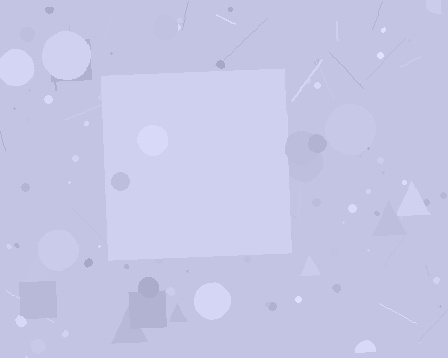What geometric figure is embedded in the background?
A square is embedded in the background.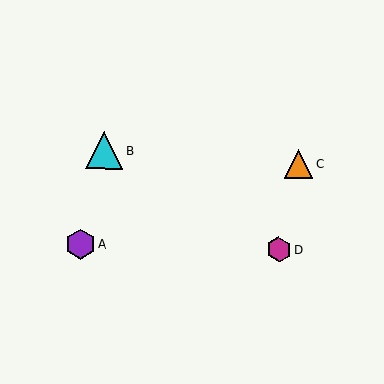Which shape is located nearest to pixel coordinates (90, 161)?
The cyan triangle (labeled B) at (105, 150) is nearest to that location.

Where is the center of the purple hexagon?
The center of the purple hexagon is at (80, 245).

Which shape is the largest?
The cyan triangle (labeled B) is the largest.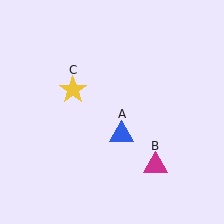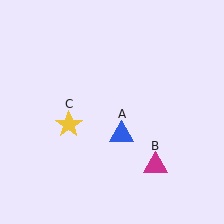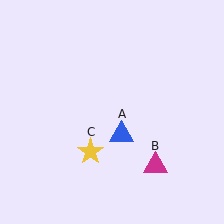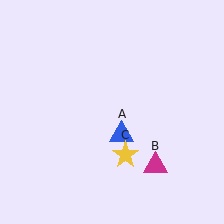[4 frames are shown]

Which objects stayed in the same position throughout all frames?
Blue triangle (object A) and magenta triangle (object B) remained stationary.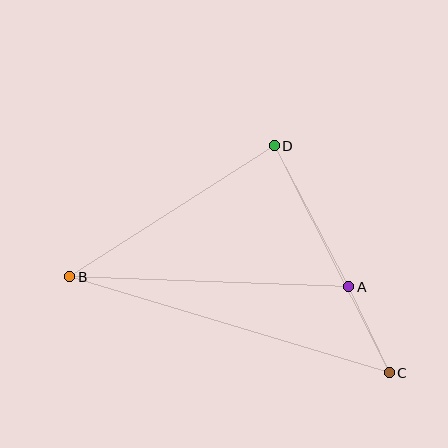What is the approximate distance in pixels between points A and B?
The distance between A and B is approximately 279 pixels.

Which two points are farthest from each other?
Points B and C are farthest from each other.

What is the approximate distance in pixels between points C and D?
The distance between C and D is approximately 255 pixels.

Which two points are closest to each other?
Points A and C are closest to each other.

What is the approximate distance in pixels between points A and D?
The distance between A and D is approximately 160 pixels.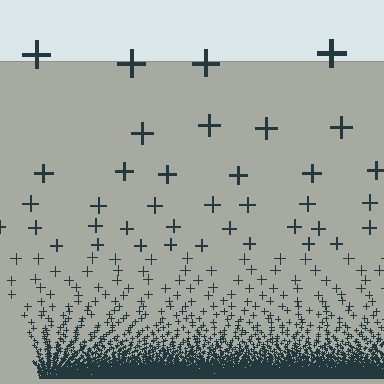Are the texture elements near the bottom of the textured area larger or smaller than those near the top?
Smaller. The gradient is inverted — elements near the bottom are smaller and denser.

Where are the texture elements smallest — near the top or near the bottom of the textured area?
Near the bottom.